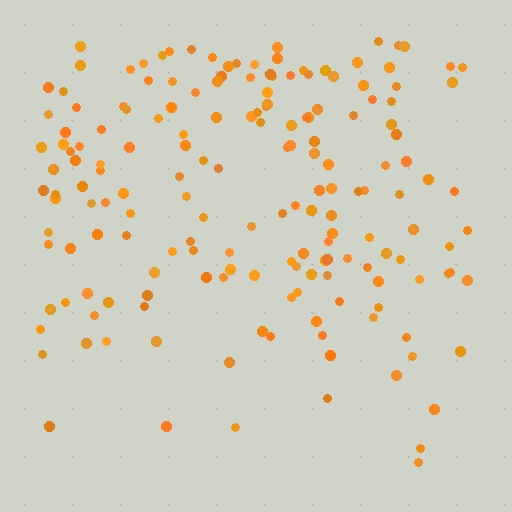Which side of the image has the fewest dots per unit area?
The bottom.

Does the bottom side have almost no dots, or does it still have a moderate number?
Still a moderate number, just noticeably fewer than the top.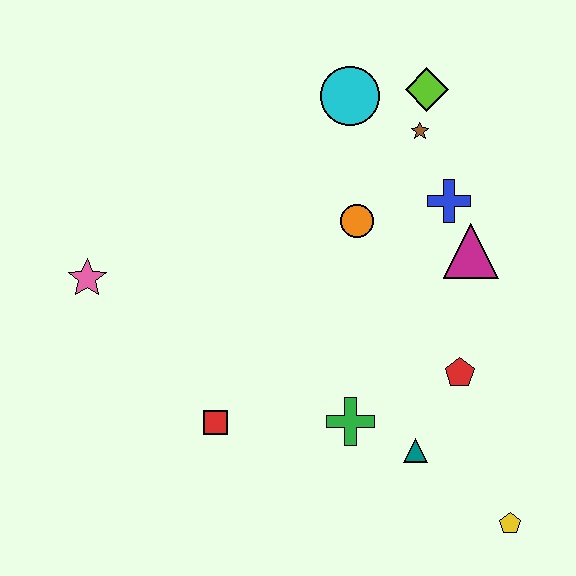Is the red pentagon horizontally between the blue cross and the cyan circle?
No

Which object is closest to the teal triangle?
The green cross is closest to the teal triangle.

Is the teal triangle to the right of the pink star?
Yes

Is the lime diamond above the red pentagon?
Yes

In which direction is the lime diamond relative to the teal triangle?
The lime diamond is above the teal triangle.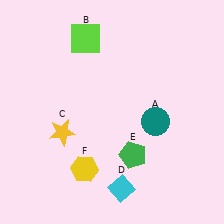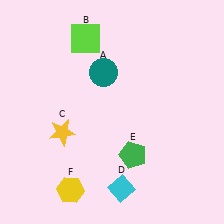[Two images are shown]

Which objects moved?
The objects that moved are: the teal circle (A), the yellow hexagon (F).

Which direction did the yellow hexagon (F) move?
The yellow hexagon (F) moved down.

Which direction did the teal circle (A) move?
The teal circle (A) moved left.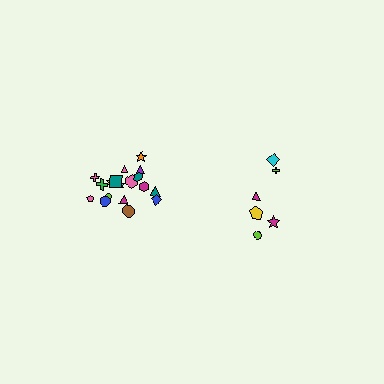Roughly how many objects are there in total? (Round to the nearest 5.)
Roughly 25 objects in total.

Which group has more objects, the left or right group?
The left group.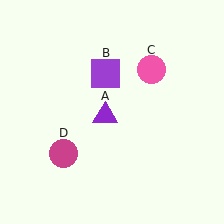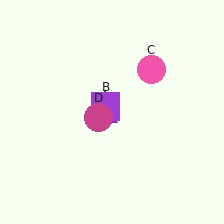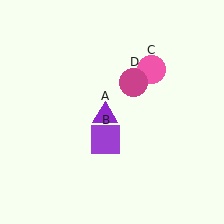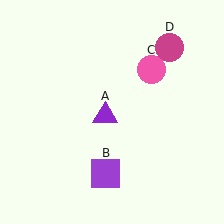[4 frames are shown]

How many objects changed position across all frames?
2 objects changed position: purple square (object B), magenta circle (object D).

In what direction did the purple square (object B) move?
The purple square (object B) moved down.